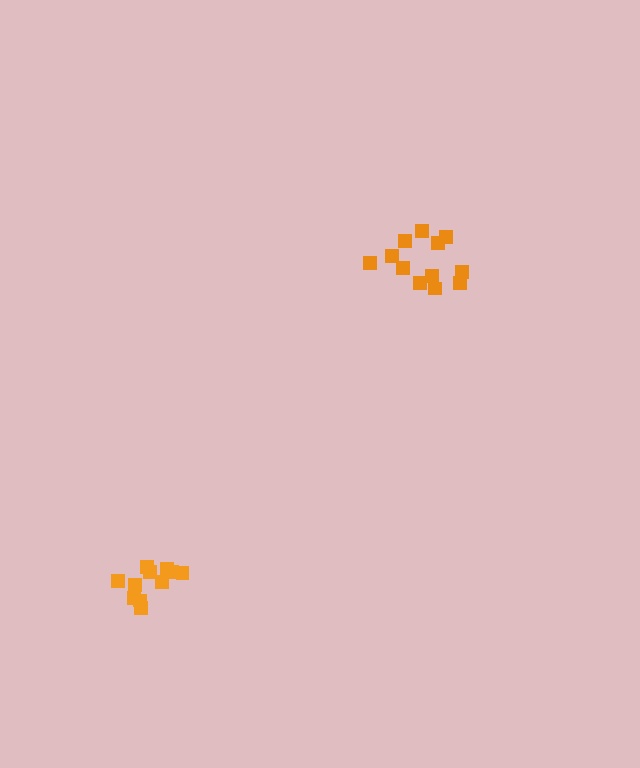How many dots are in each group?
Group 1: 11 dots, Group 2: 12 dots (23 total).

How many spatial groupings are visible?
There are 2 spatial groupings.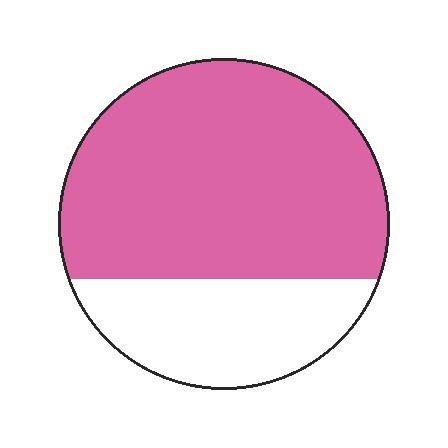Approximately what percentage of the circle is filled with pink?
Approximately 70%.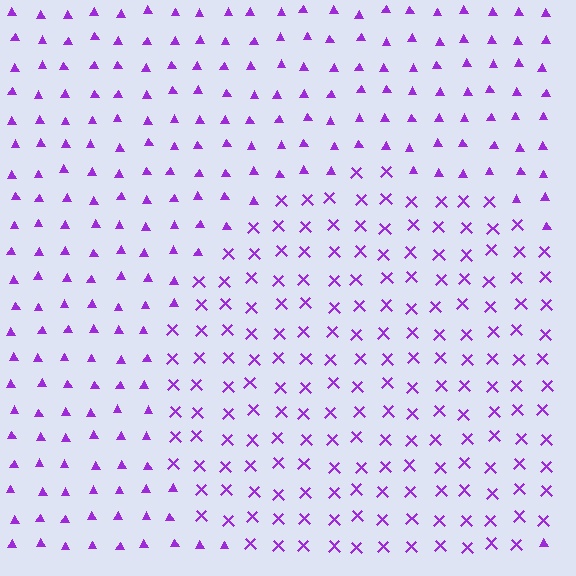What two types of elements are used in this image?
The image uses X marks inside the circle region and triangles outside it.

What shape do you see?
I see a circle.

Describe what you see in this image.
The image is filled with small purple elements arranged in a uniform grid. A circle-shaped region contains X marks, while the surrounding area contains triangles. The boundary is defined purely by the change in element shape.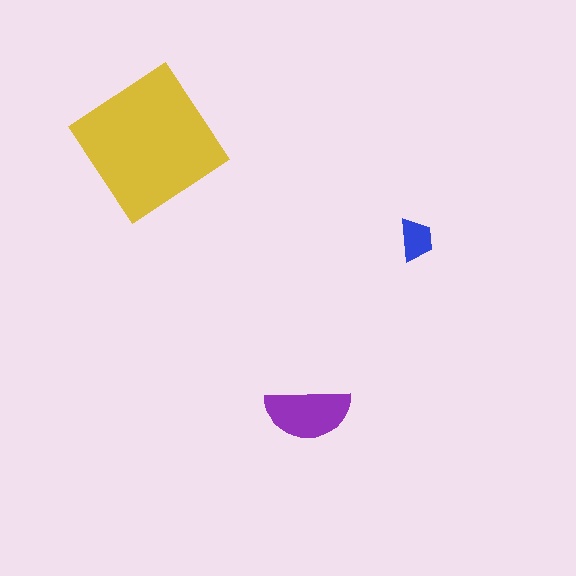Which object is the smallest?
The blue trapezoid.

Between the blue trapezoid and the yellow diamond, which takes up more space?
The yellow diamond.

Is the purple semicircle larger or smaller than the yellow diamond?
Smaller.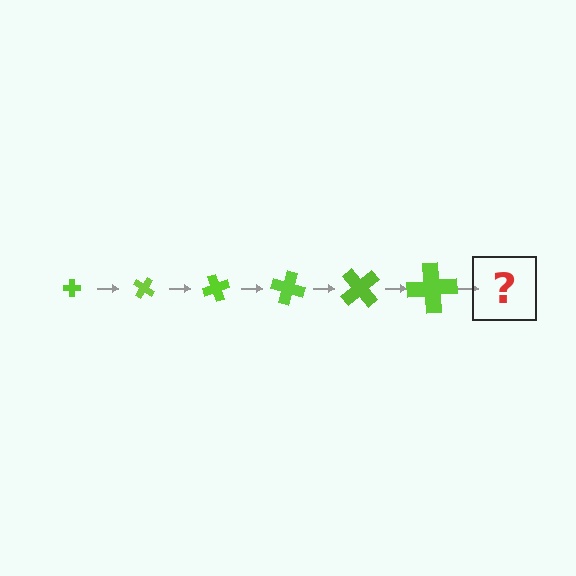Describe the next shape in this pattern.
It should be a cross, larger than the previous one and rotated 210 degrees from the start.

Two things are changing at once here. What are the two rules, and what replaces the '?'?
The two rules are that the cross grows larger each step and it rotates 35 degrees each step. The '?' should be a cross, larger than the previous one and rotated 210 degrees from the start.